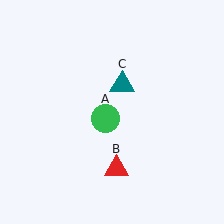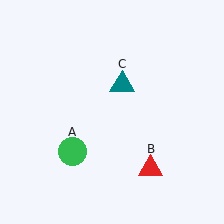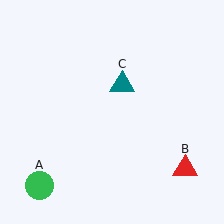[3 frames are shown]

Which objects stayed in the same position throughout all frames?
Teal triangle (object C) remained stationary.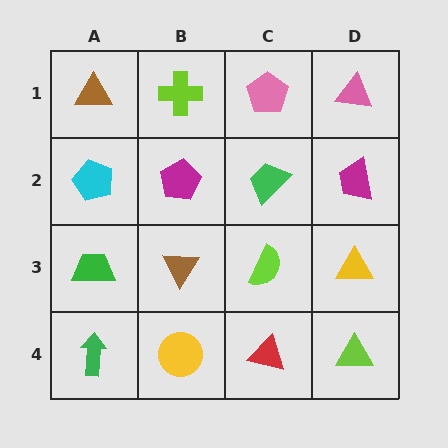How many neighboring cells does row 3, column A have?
3.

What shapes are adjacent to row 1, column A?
A cyan pentagon (row 2, column A), a lime cross (row 1, column B).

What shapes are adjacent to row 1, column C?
A green trapezoid (row 2, column C), a lime cross (row 1, column B), a pink triangle (row 1, column D).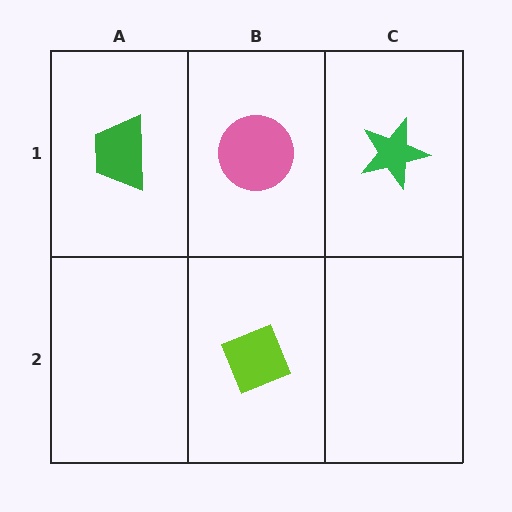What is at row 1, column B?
A pink circle.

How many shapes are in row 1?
3 shapes.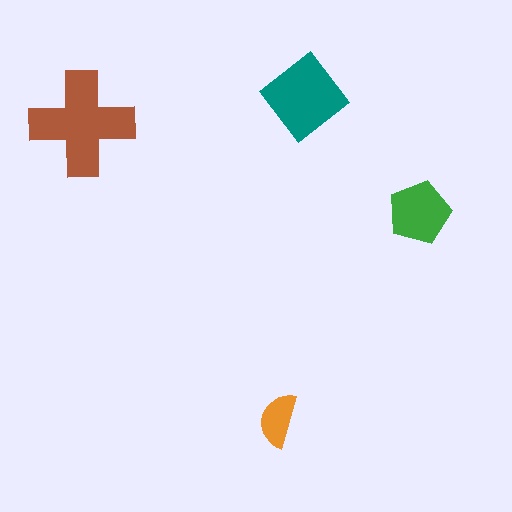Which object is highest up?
The teal diamond is topmost.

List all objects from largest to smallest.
The brown cross, the teal diamond, the green pentagon, the orange semicircle.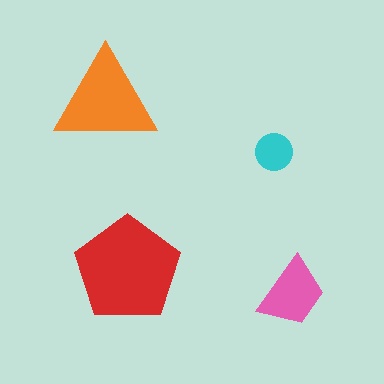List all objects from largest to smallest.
The red pentagon, the orange triangle, the pink trapezoid, the cyan circle.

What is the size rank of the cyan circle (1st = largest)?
4th.